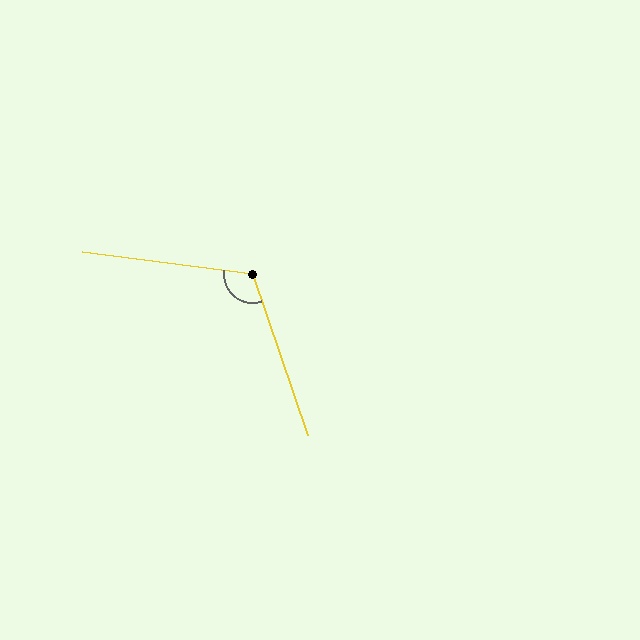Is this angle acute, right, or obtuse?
It is obtuse.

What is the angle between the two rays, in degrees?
Approximately 116 degrees.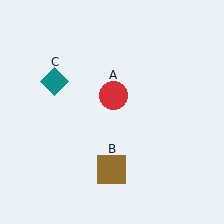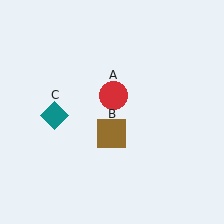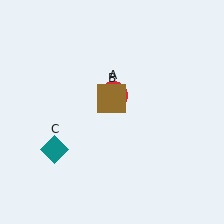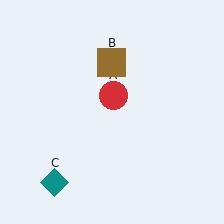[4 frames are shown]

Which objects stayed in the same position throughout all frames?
Red circle (object A) remained stationary.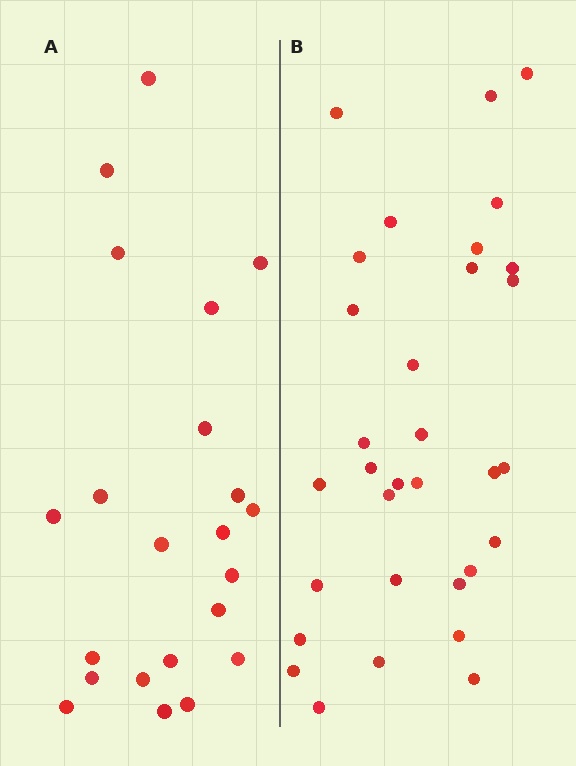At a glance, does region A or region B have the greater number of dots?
Region B (the right region) has more dots.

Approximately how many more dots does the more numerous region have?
Region B has roughly 10 or so more dots than region A.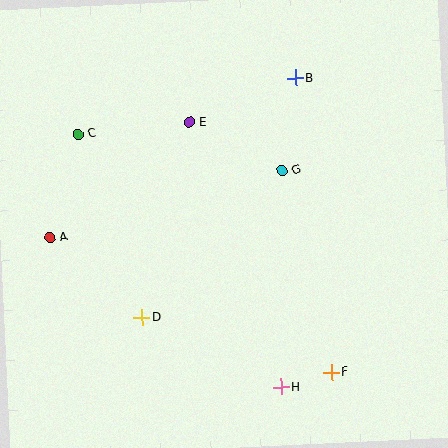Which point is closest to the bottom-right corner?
Point F is closest to the bottom-right corner.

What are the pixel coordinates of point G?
Point G is at (282, 170).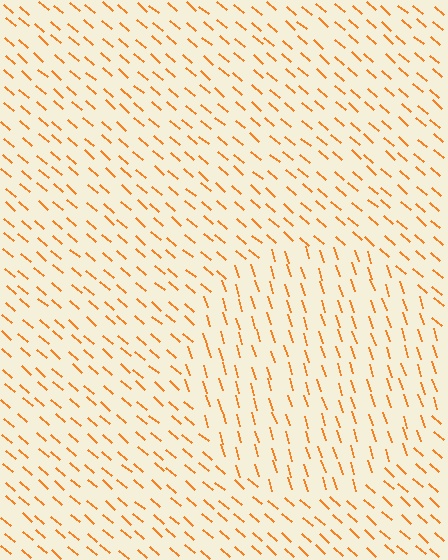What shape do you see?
I see a circle.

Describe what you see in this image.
The image is filled with small orange line segments. A circle region in the image has lines oriented differently from the surrounding lines, creating a visible texture boundary.